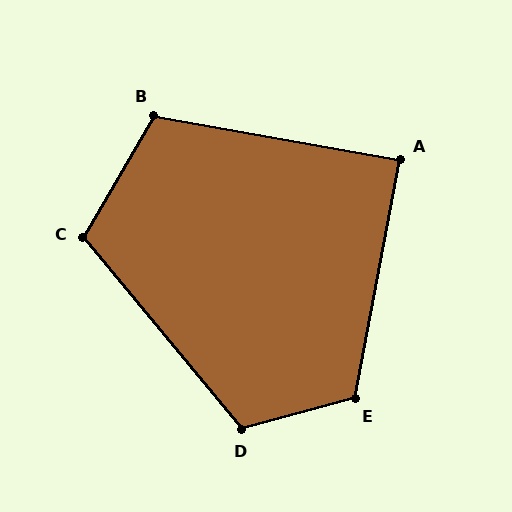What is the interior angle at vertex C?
Approximately 110 degrees (obtuse).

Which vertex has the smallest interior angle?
A, at approximately 89 degrees.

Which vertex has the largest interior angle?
E, at approximately 116 degrees.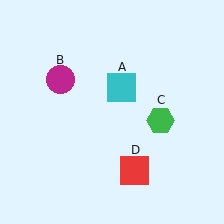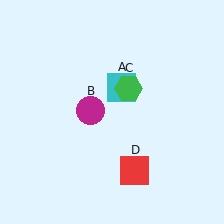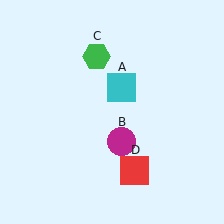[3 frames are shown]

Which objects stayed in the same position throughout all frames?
Cyan square (object A) and red square (object D) remained stationary.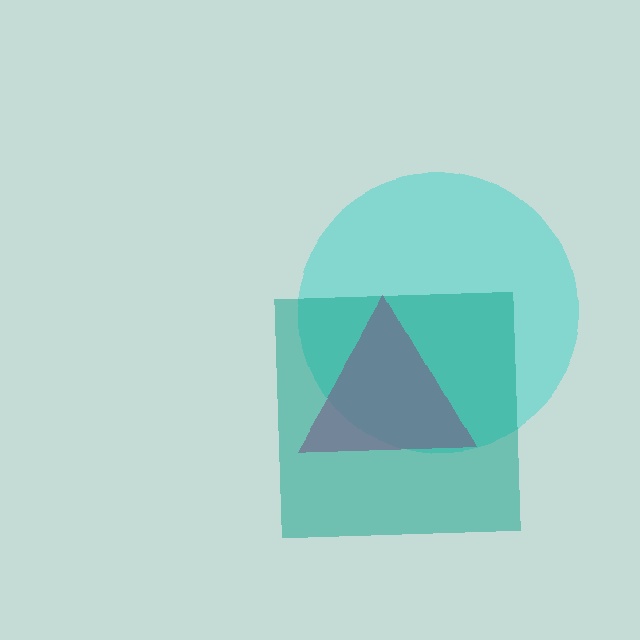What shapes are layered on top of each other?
The layered shapes are: a cyan circle, a magenta triangle, a teal square.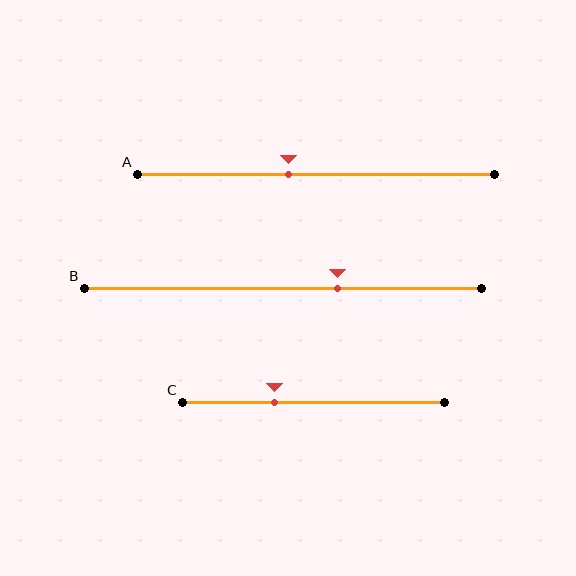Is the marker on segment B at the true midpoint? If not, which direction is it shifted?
No, the marker on segment B is shifted to the right by about 14% of the segment length.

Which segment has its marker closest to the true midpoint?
Segment A has its marker closest to the true midpoint.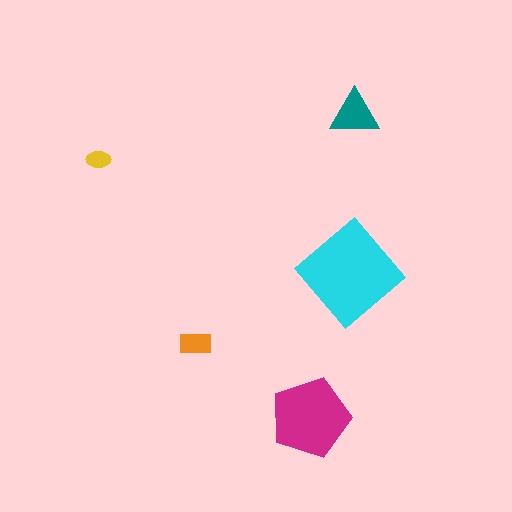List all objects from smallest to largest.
The yellow ellipse, the orange rectangle, the teal triangle, the magenta pentagon, the cyan diamond.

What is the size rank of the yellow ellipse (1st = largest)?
5th.